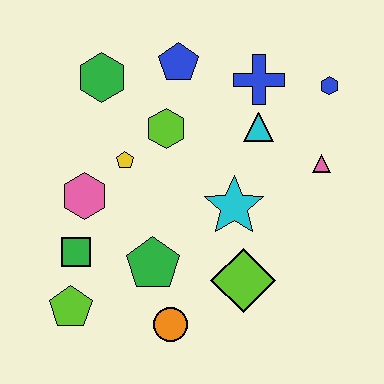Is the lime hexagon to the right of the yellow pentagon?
Yes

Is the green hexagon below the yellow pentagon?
No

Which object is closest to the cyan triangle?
The blue cross is closest to the cyan triangle.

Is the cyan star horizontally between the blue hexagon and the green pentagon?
Yes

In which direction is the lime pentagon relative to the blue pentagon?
The lime pentagon is below the blue pentagon.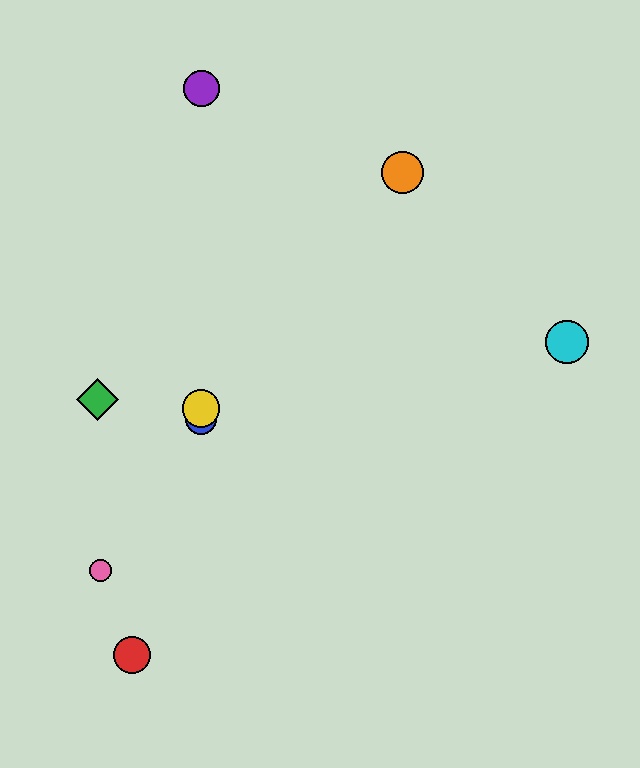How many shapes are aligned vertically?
3 shapes (the blue circle, the yellow circle, the purple circle) are aligned vertically.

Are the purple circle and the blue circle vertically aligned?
Yes, both are at x≈201.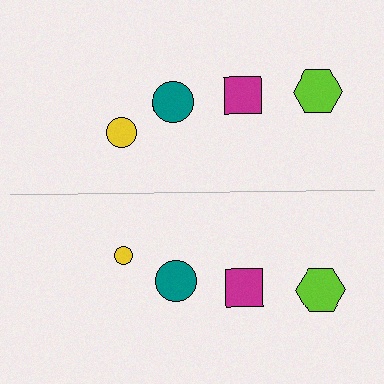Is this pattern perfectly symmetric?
No, the pattern is not perfectly symmetric. The yellow circle on the bottom side has a different size than its mirror counterpart.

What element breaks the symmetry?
The yellow circle on the bottom side has a different size than its mirror counterpart.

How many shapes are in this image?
There are 8 shapes in this image.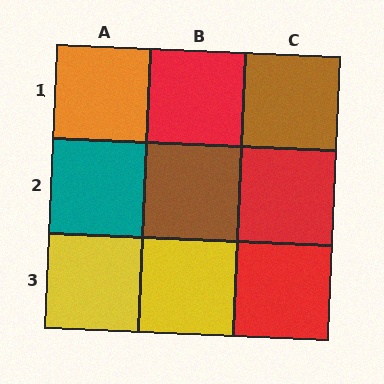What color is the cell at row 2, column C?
Red.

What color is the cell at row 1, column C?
Brown.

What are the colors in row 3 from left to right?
Yellow, yellow, red.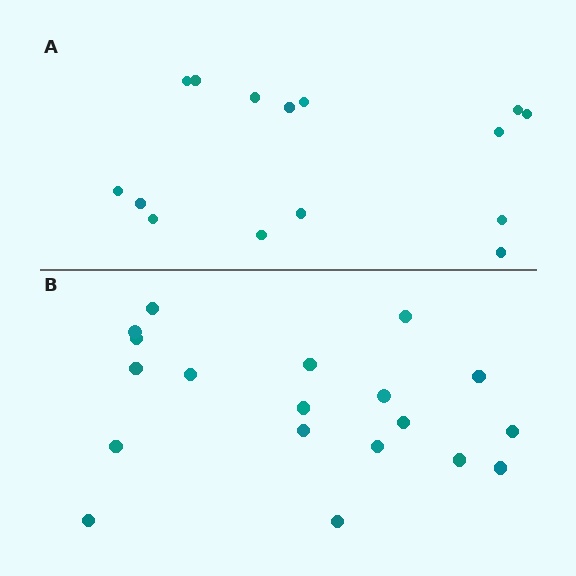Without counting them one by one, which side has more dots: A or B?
Region B (the bottom region) has more dots.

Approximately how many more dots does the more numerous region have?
Region B has about 4 more dots than region A.